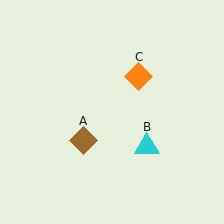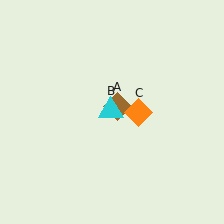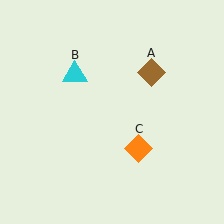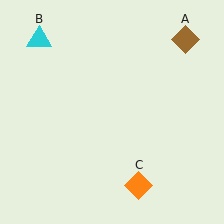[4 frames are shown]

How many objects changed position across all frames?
3 objects changed position: brown diamond (object A), cyan triangle (object B), orange diamond (object C).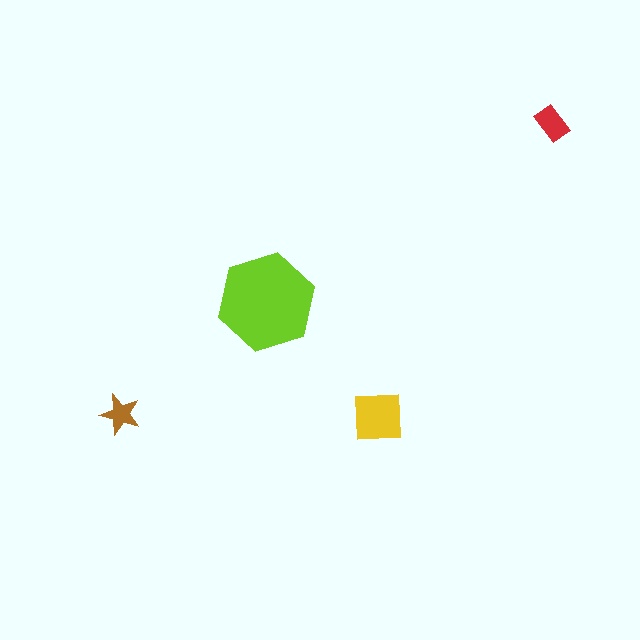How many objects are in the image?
There are 4 objects in the image.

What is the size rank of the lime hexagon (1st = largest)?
1st.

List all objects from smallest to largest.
The brown star, the red rectangle, the yellow square, the lime hexagon.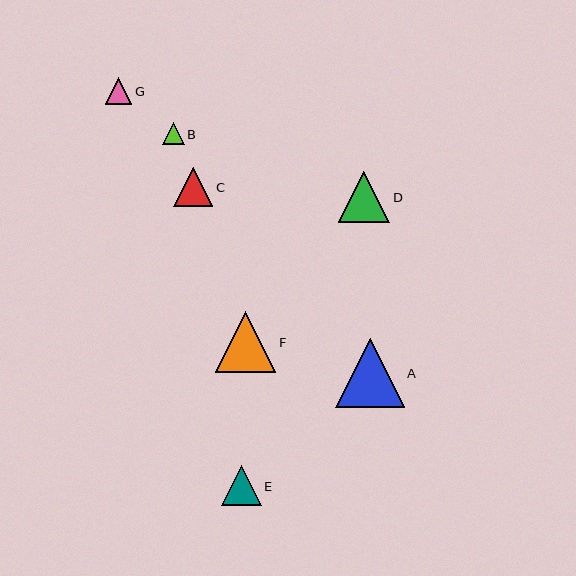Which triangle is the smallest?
Triangle B is the smallest with a size of approximately 21 pixels.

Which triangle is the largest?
Triangle A is the largest with a size of approximately 69 pixels.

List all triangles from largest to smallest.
From largest to smallest: A, F, D, E, C, G, B.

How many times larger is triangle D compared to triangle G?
Triangle D is approximately 2.0 times the size of triangle G.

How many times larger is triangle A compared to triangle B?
Triangle A is approximately 3.2 times the size of triangle B.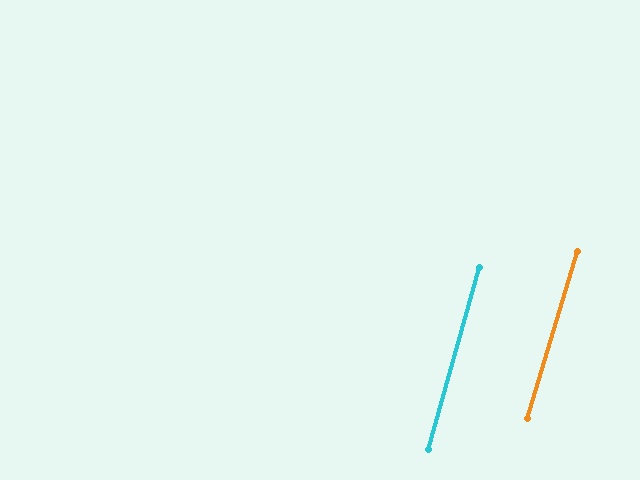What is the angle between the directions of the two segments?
Approximately 1 degree.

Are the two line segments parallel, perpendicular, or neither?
Parallel — their directions differ by only 0.9°.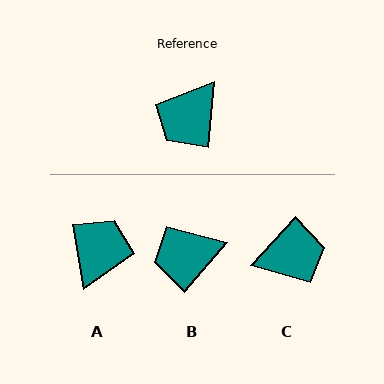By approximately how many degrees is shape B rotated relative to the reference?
Approximately 35 degrees clockwise.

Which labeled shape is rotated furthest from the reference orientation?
A, about 166 degrees away.